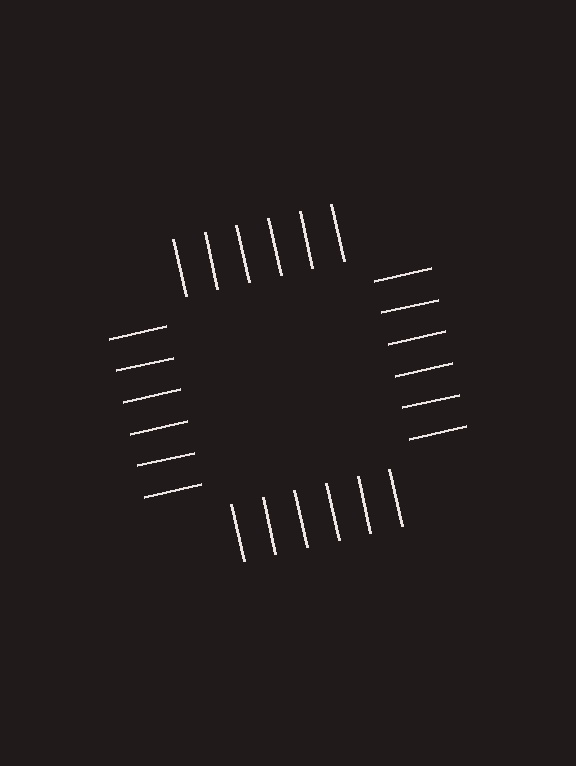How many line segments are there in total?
24 — 6 along each of the 4 edges.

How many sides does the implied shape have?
4 sides — the line-ends trace a square.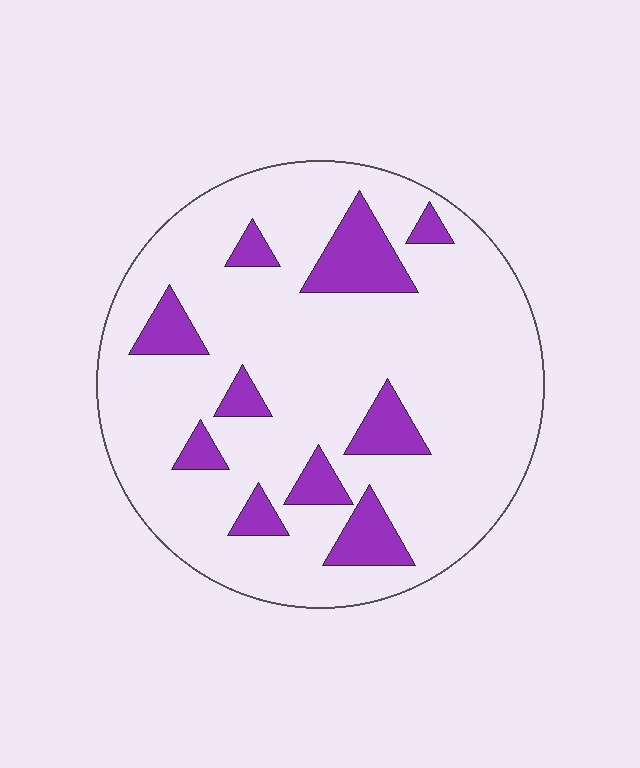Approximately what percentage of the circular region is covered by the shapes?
Approximately 15%.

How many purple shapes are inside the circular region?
10.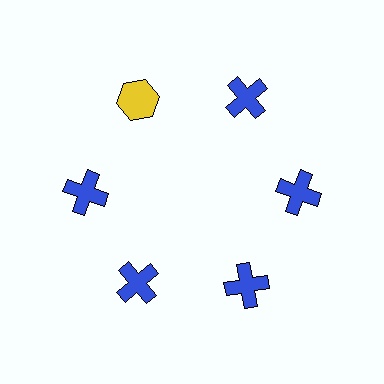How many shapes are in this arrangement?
There are 6 shapes arranged in a ring pattern.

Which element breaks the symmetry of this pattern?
The yellow hexagon at roughly the 11 o'clock position breaks the symmetry. All other shapes are blue crosses.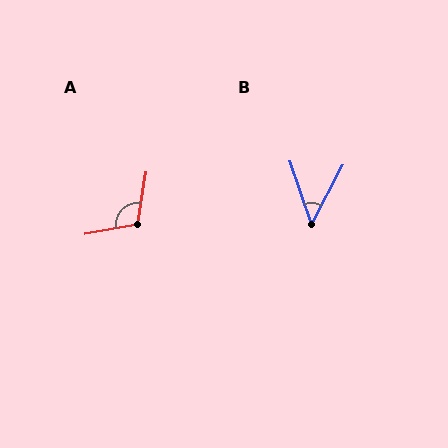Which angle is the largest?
A, at approximately 110 degrees.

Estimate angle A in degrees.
Approximately 110 degrees.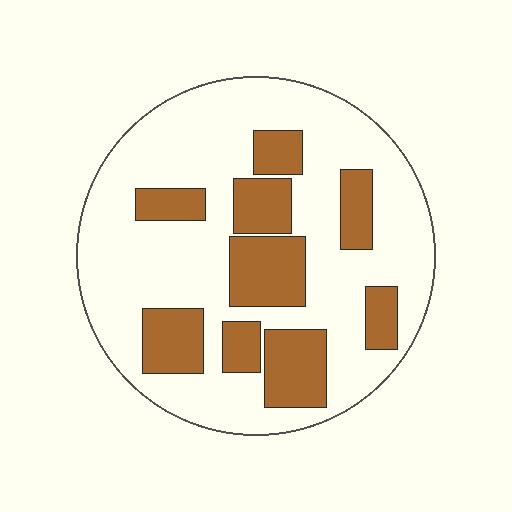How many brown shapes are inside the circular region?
9.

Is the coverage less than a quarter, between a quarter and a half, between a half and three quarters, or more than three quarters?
Between a quarter and a half.